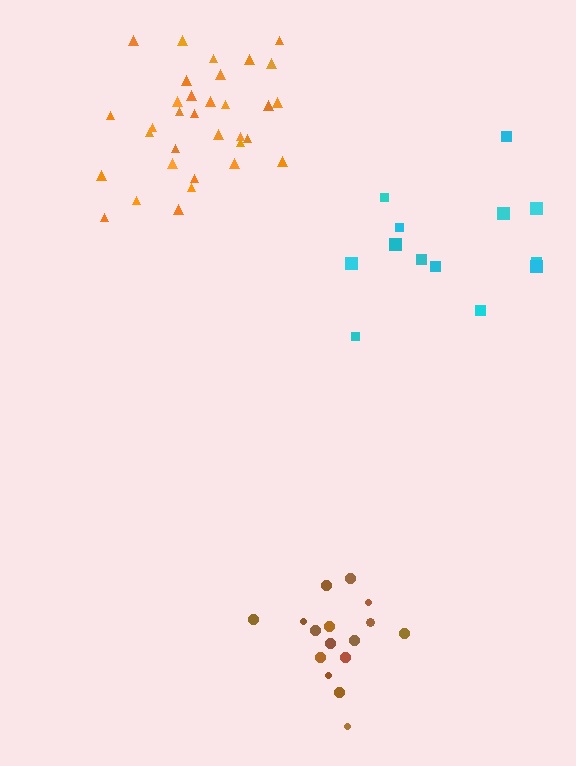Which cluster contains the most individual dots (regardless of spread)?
Orange (33).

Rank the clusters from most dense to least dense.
orange, brown, cyan.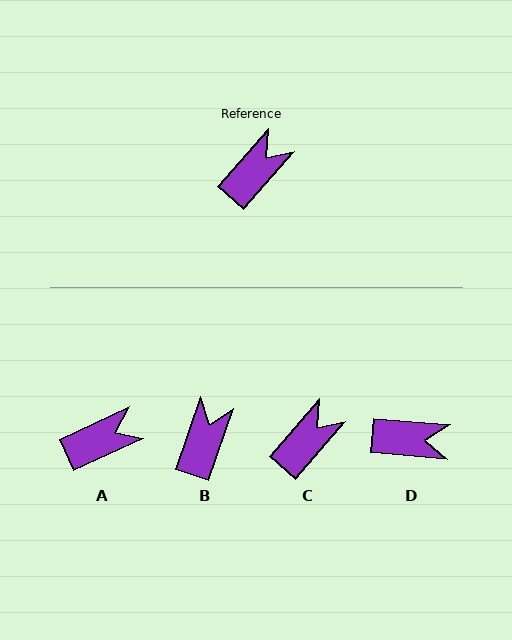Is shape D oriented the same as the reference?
No, it is off by about 53 degrees.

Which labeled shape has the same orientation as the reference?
C.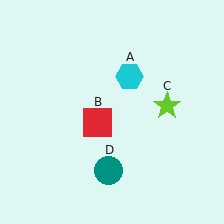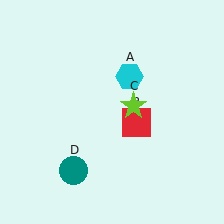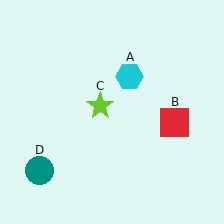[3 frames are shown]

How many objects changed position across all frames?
3 objects changed position: red square (object B), lime star (object C), teal circle (object D).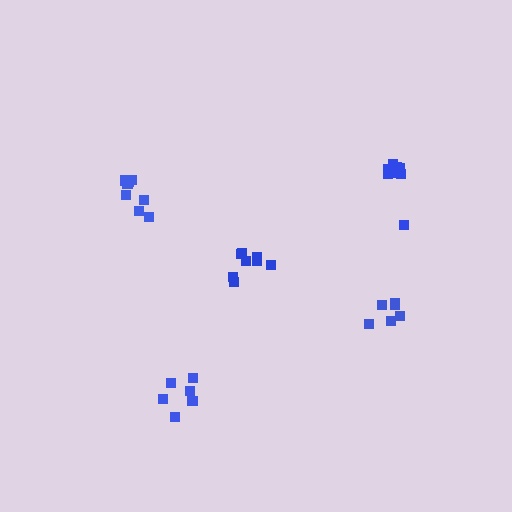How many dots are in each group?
Group 1: 8 dots, Group 2: 6 dots, Group 3: 6 dots, Group 4: 9 dots, Group 5: 8 dots (37 total).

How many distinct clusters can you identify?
There are 5 distinct clusters.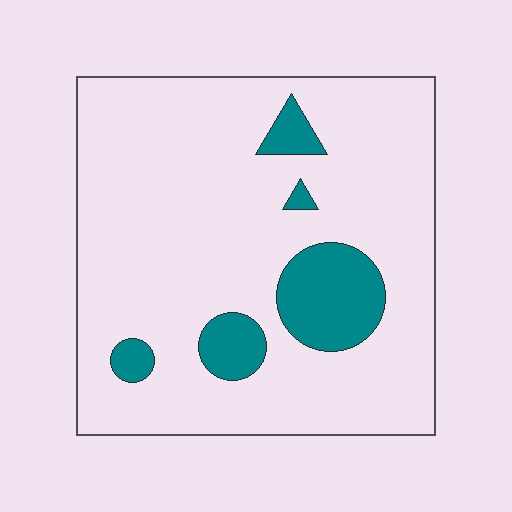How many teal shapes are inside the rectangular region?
5.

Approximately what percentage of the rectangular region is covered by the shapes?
Approximately 15%.